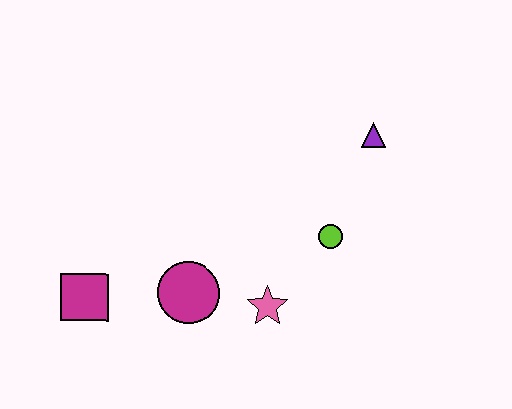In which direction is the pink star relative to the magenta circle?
The pink star is to the right of the magenta circle.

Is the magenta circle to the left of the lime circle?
Yes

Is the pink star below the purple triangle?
Yes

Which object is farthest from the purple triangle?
The magenta square is farthest from the purple triangle.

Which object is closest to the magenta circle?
The pink star is closest to the magenta circle.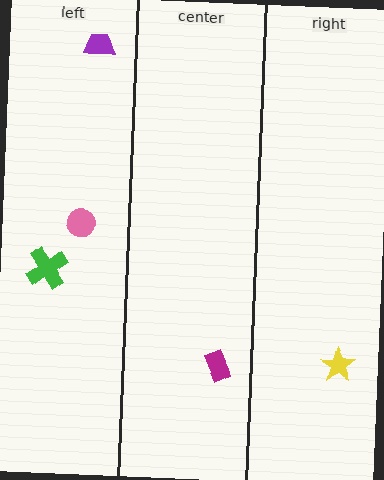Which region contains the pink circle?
The left region.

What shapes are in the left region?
The pink circle, the purple trapezoid, the green cross.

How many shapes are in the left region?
3.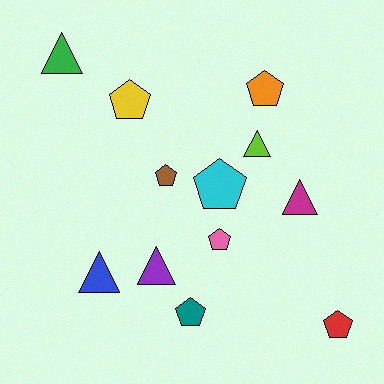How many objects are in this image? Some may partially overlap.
There are 12 objects.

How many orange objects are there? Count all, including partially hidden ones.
There is 1 orange object.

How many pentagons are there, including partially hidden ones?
There are 7 pentagons.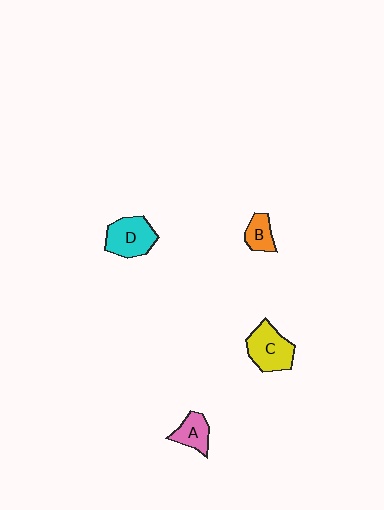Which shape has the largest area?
Shape C (yellow).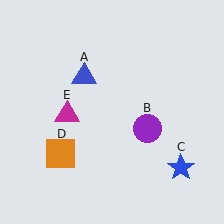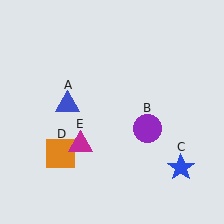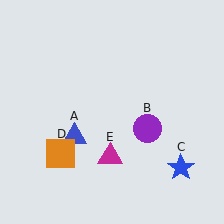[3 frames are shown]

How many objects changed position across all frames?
2 objects changed position: blue triangle (object A), magenta triangle (object E).